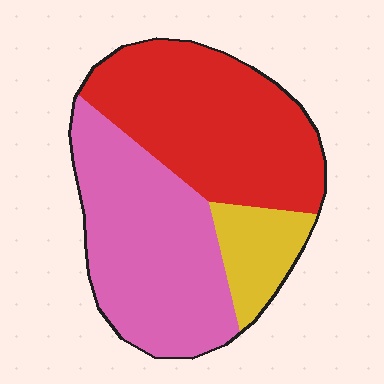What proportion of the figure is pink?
Pink covers roughly 45% of the figure.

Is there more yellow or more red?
Red.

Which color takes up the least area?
Yellow, at roughly 15%.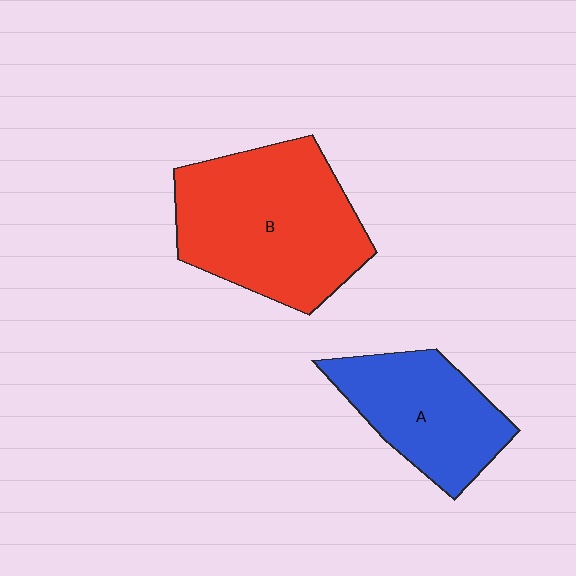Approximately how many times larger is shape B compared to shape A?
Approximately 1.5 times.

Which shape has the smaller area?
Shape A (blue).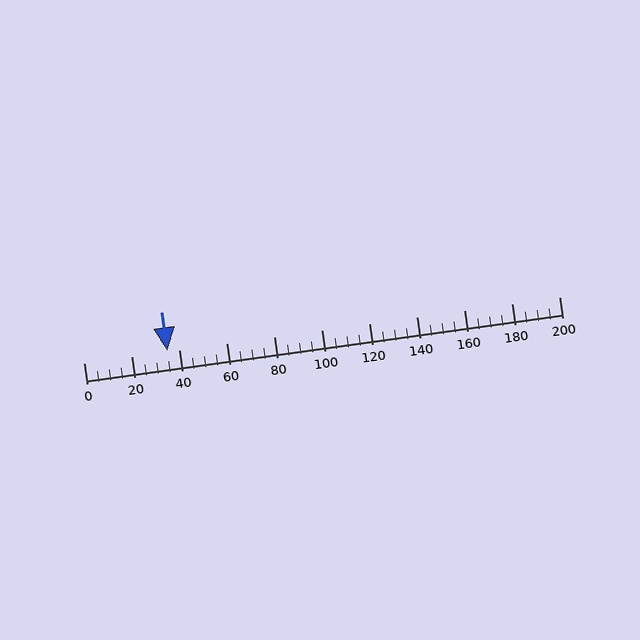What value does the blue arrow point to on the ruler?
The blue arrow points to approximately 35.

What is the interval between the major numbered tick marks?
The major tick marks are spaced 20 units apart.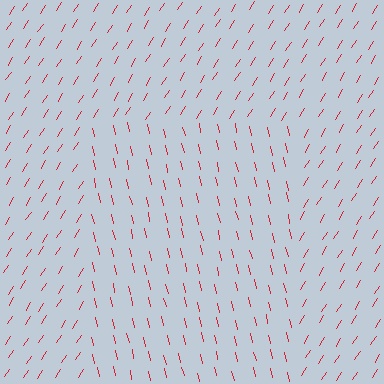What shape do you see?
I see a rectangle.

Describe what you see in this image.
The image is filled with small red line segments. A rectangle region in the image has lines oriented differently from the surrounding lines, creating a visible texture boundary.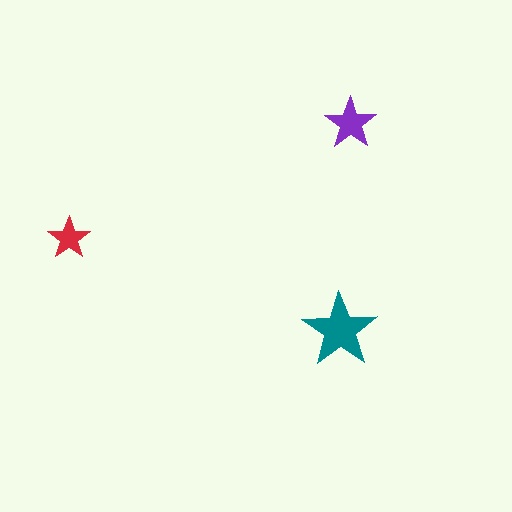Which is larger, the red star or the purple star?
The purple one.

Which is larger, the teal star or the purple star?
The teal one.